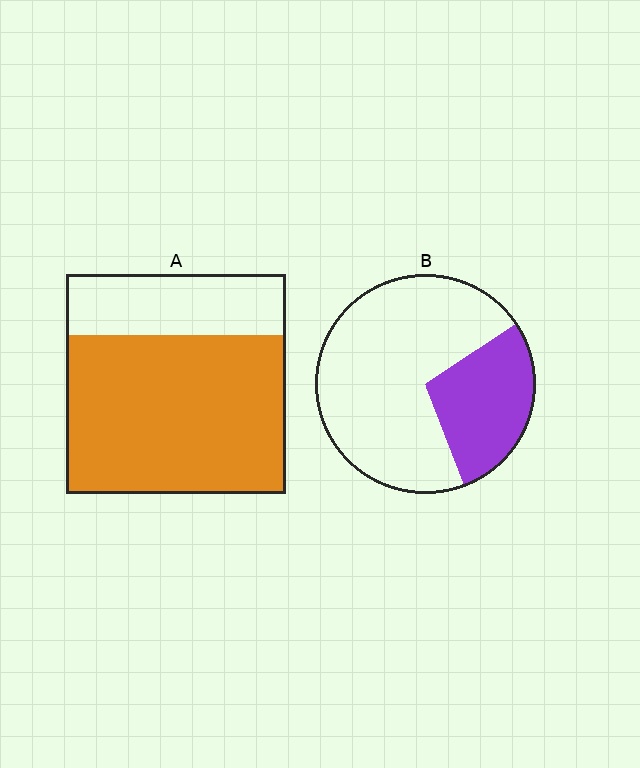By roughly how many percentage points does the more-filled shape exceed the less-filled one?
By roughly 45 percentage points (A over B).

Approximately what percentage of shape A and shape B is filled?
A is approximately 70% and B is approximately 30%.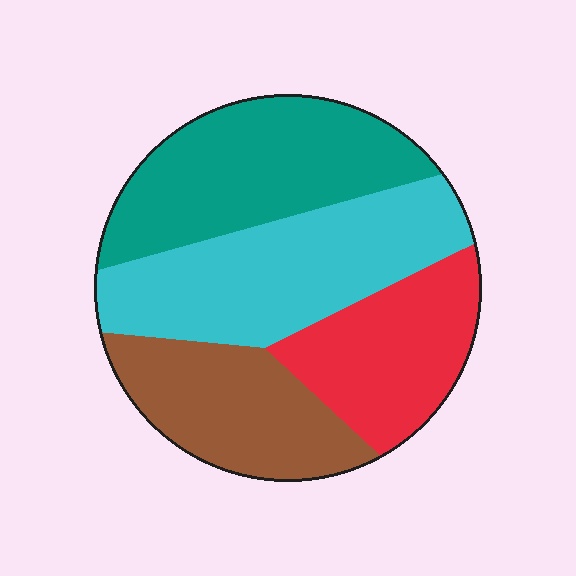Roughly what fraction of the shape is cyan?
Cyan covers around 30% of the shape.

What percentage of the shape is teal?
Teal takes up about one quarter (1/4) of the shape.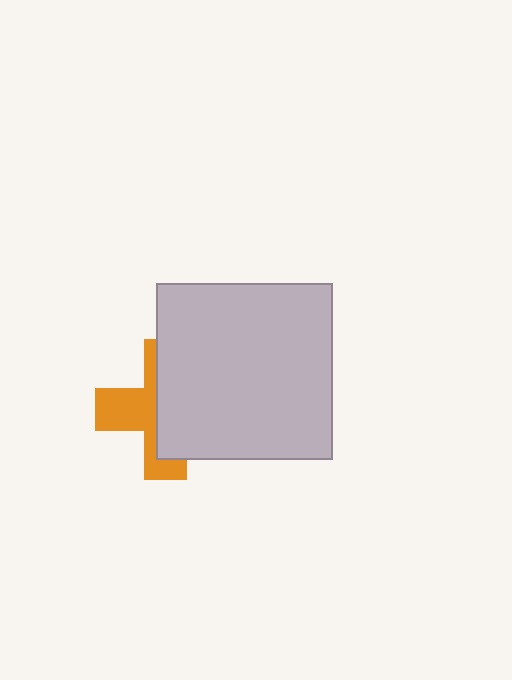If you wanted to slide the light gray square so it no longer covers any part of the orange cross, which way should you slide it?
Slide it right — that is the most direct way to separate the two shapes.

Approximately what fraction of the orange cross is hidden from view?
Roughly 57% of the orange cross is hidden behind the light gray square.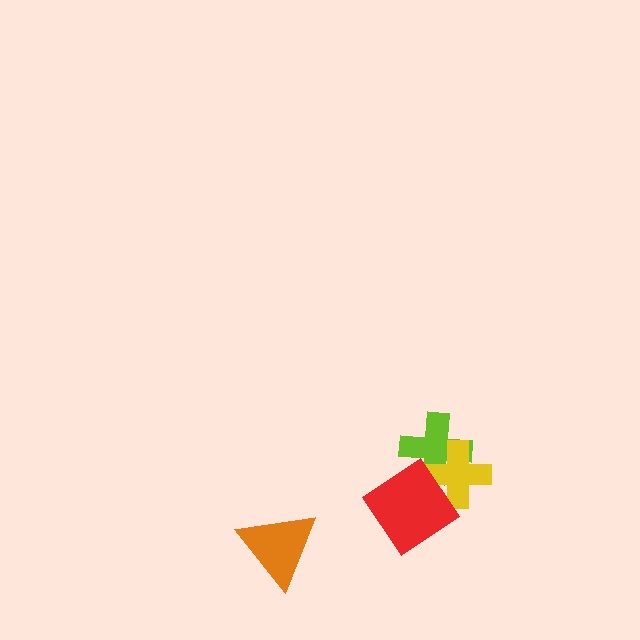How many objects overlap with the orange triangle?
0 objects overlap with the orange triangle.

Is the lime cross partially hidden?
Yes, it is partially covered by another shape.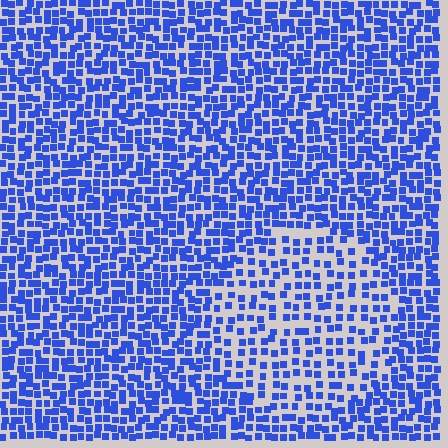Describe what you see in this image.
The image contains small blue elements arranged at two different densities. A circle-shaped region is visible where the elements are less densely packed than the surrounding area.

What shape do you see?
I see a circle.